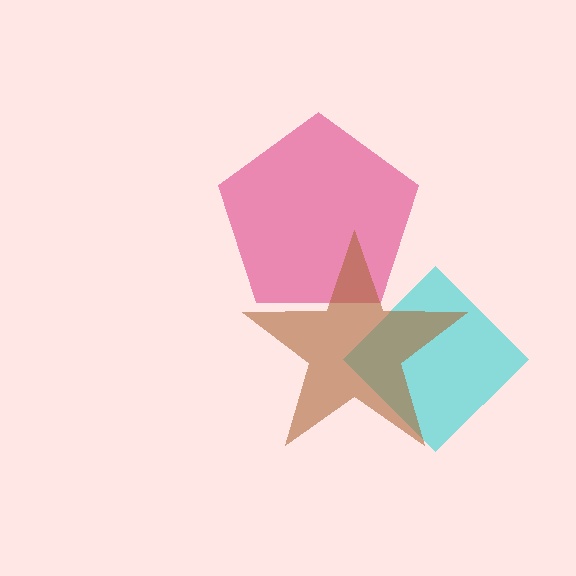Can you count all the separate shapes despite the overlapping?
Yes, there are 3 separate shapes.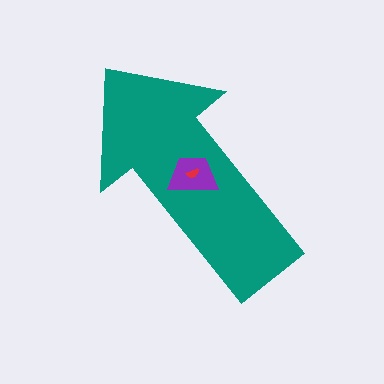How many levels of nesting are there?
3.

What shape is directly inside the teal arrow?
The purple trapezoid.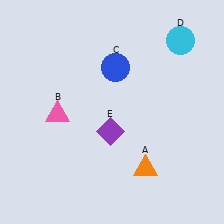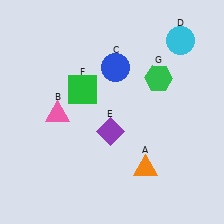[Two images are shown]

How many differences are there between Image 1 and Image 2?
There are 2 differences between the two images.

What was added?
A green square (F), a green hexagon (G) were added in Image 2.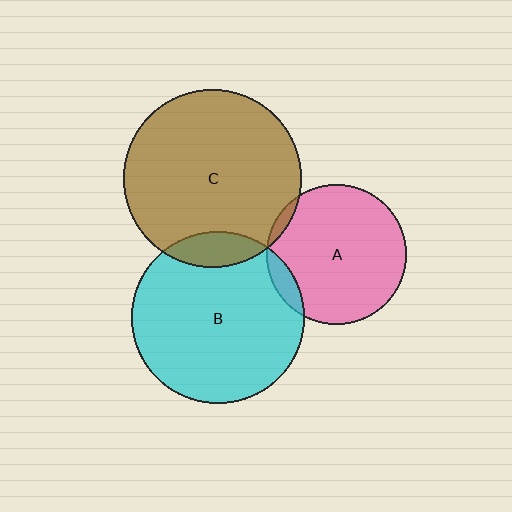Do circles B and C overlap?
Yes.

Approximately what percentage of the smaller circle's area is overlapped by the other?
Approximately 10%.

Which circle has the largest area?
Circle C (brown).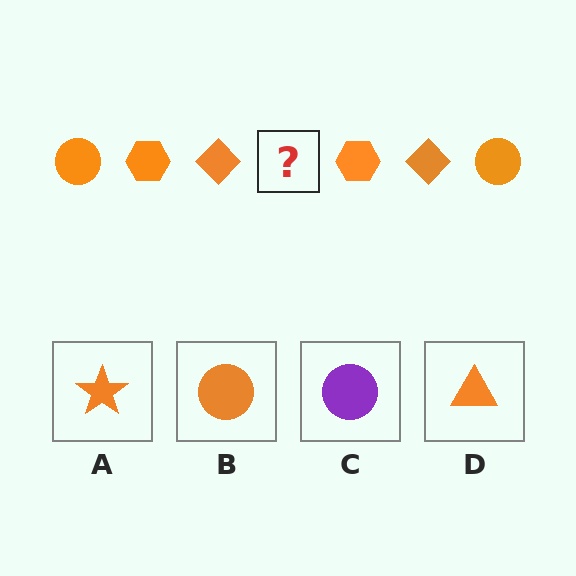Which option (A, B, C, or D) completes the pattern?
B.